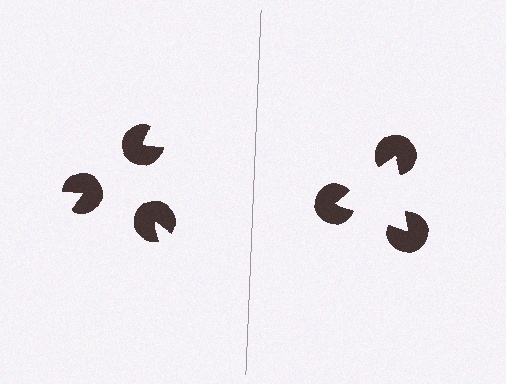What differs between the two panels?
The pac-man discs are positioned identically on both sides; only the wedge orientations differ. On the right they align to a triangle; on the left they are misaligned.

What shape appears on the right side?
An illusory triangle.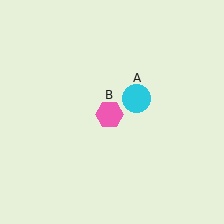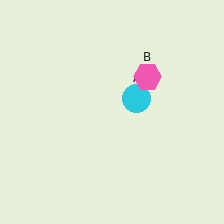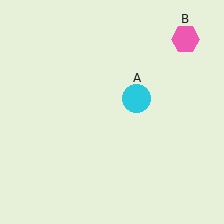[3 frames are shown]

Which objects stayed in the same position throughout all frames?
Cyan circle (object A) remained stationary.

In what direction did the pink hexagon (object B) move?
The pink hexagon (object B) moved up and to the right.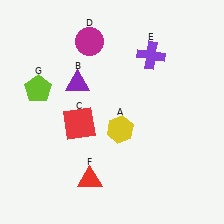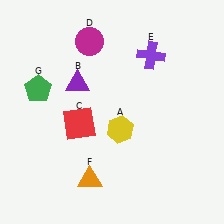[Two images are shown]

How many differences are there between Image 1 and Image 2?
There are 2 differences between the two images.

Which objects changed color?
F changed from red to orange. G changed from lime to green.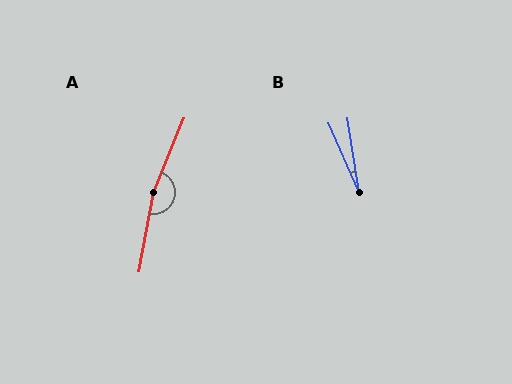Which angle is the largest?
A, at approximately 169 degrees.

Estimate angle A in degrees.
Approximately 169 degrees.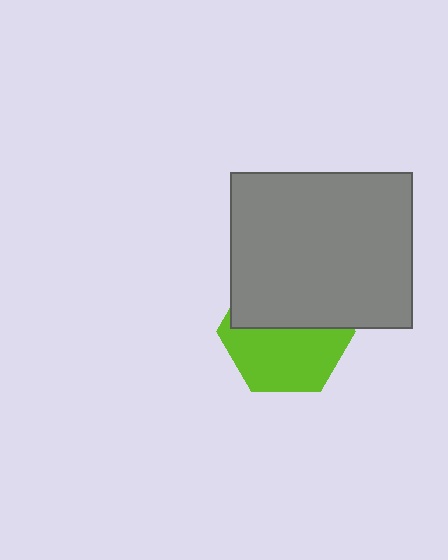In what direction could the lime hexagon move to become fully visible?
The lime hexagon could move down. That would shift it out from behind the gray rectangle entirely.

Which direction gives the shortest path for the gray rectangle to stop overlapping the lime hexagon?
Moving up gives the shortest separation.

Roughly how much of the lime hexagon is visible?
About half of it is visible (roughly 53%).